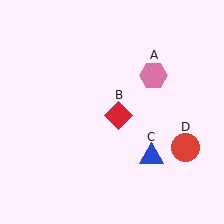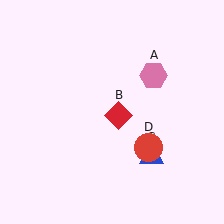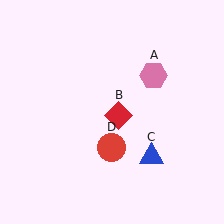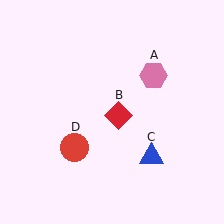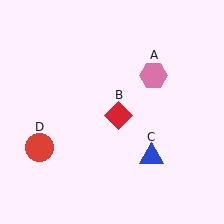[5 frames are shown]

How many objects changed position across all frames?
1 object changed position: red circle (object D).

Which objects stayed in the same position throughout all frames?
Pink hexagon (object A) and red diamond (object B) and blue triangle (object C) remained stationary.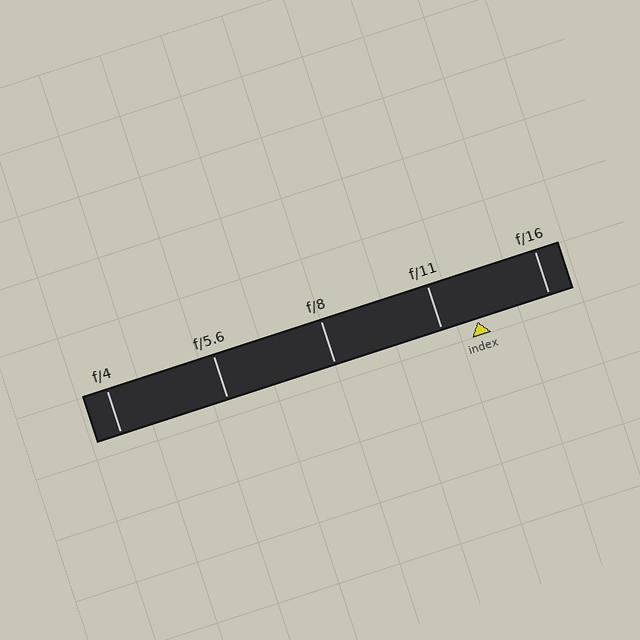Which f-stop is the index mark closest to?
The index mark is closest to f/11.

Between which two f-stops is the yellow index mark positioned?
The index mark is between f/11 and f/16.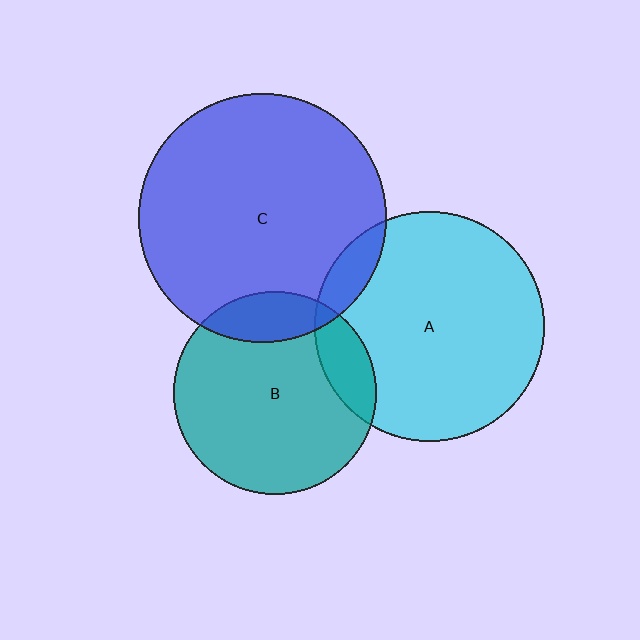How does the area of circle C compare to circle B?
Approximately 1.5 times.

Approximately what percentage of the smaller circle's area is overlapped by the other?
Approximately 10%.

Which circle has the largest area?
Circle C (blue).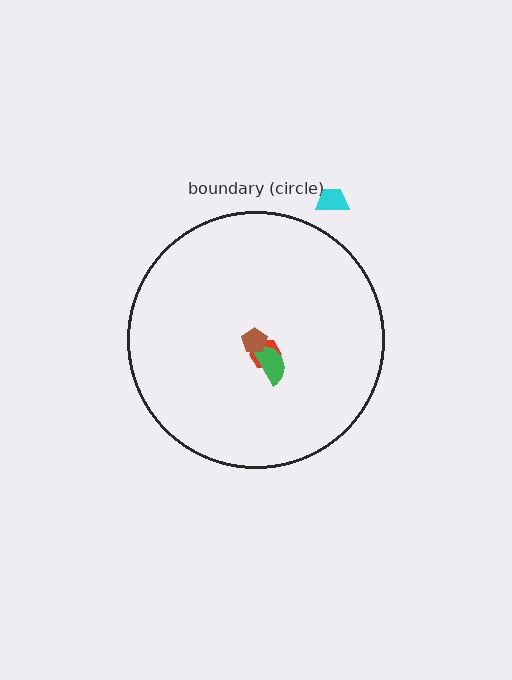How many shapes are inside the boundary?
3 inside, 1 outside.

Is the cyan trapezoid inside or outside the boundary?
Outside.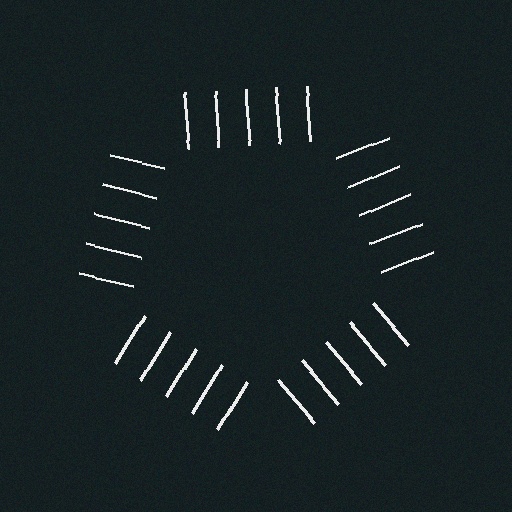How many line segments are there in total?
25 — 5 along each of the 5 edges.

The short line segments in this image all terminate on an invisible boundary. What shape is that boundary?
An illusory pentagon — the line segments terminate on its edges but no continuous stroke is drawn.